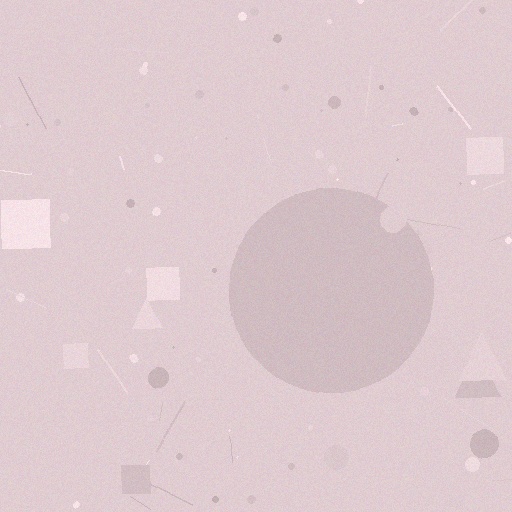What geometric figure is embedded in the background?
A circle is embedded in the background.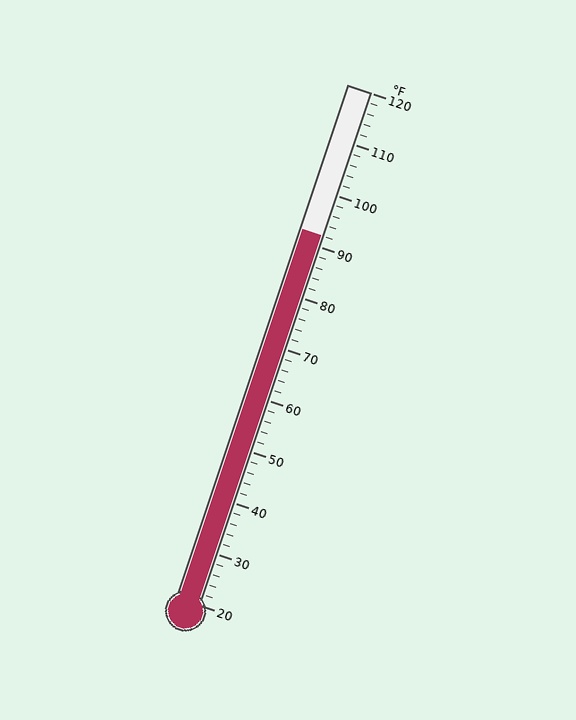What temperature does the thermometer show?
The thermometer shows approximately 92°F.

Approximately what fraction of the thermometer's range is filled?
The thermometer is filled to approximately 70% of its range.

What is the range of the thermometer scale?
The thermometer scale ranges from 20°F to 120°F.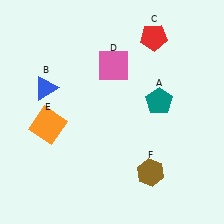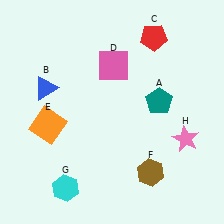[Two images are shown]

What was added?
A cyan hexagon (G), a pink star (H) were added in Image 2.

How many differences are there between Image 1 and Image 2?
There are 2 differences between the two images.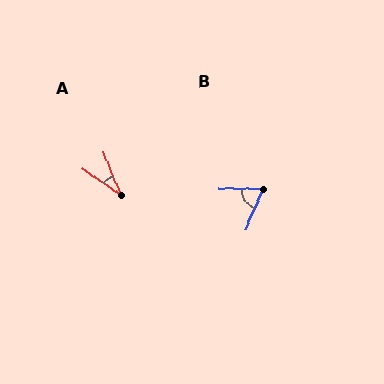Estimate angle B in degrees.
Approximately 67 degrees.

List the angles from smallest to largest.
A (33°), B (67°).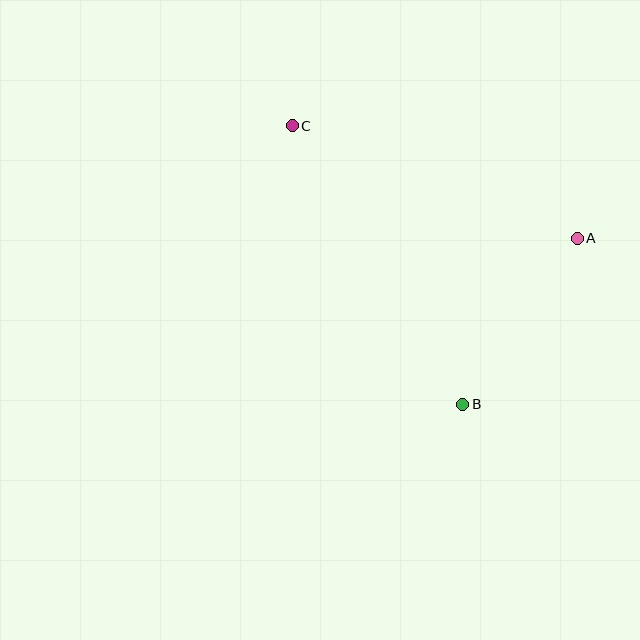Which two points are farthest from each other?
Points B and C are farthest from each other.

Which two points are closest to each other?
Points A and B are closest to each other.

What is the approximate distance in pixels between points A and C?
The distance between A and C is approximately 306 pixels.